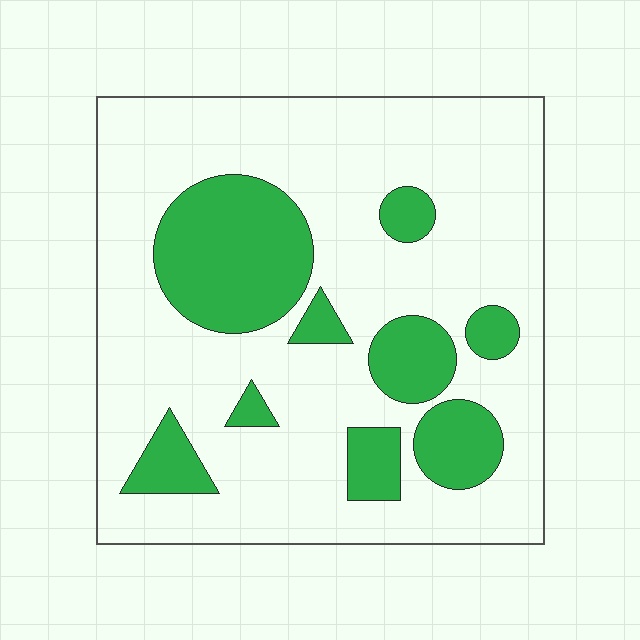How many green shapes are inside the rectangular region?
9.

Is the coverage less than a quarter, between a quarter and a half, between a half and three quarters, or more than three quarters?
Less than a quarter.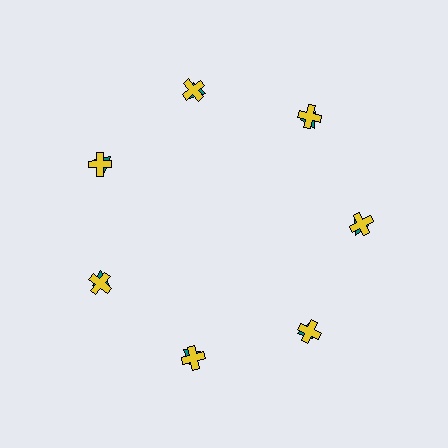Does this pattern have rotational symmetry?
Yes, this pattern has 7-fold rotational symmetry. It looks the same after rotating 51 degrees around the center.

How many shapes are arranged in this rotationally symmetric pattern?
There are 14 shapes, arranged in 7 groups of 2.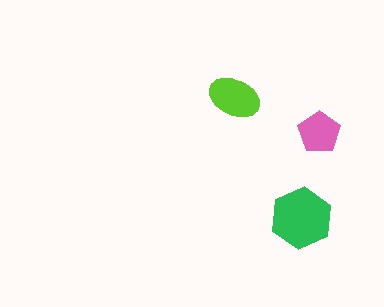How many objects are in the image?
There are 3 objects in the image.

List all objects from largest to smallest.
The green hexagon, the lime ellipse, the pink pentagon.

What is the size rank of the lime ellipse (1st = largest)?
2nd.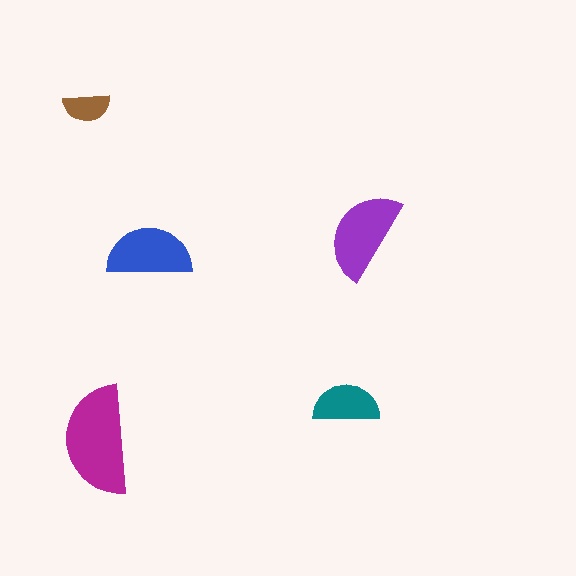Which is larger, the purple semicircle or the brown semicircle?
The purple one.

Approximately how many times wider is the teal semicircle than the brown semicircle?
About 1.5 times wider.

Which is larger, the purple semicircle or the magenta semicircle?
The magenta one.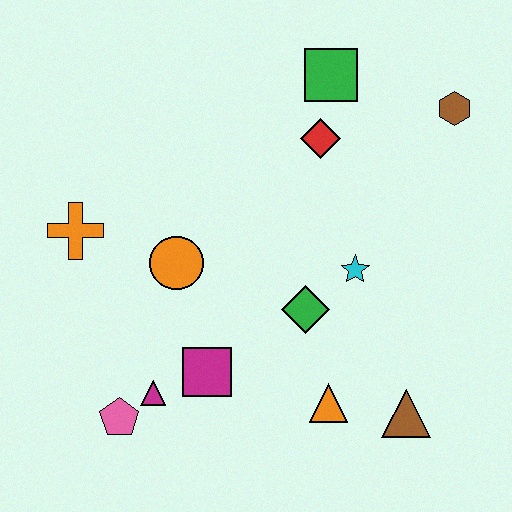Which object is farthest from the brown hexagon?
The pink pentagon is farthest from the brown hexagon.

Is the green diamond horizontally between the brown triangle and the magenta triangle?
Yes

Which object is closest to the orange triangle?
The brown triangle is closest to the orange triangle.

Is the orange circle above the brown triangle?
Yes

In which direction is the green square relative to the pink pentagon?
The green square is above the pink pentagon.